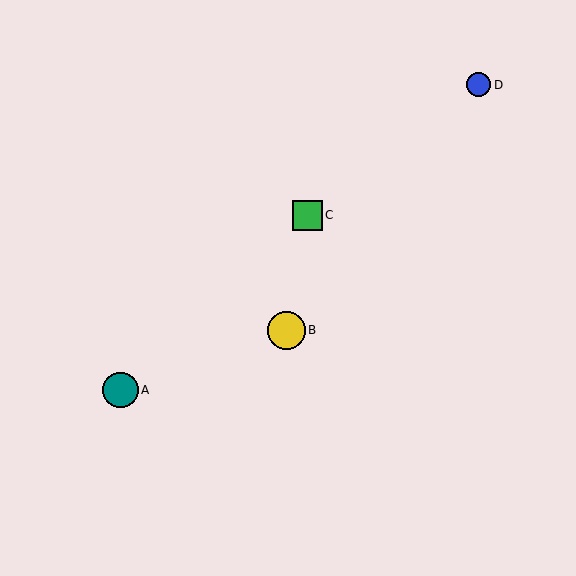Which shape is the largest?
The yellow circle (labeled B) is the largest.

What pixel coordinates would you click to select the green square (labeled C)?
Click at (307, 215) to select the green square C.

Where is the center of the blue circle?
The center of the blue circle is at (478, 85).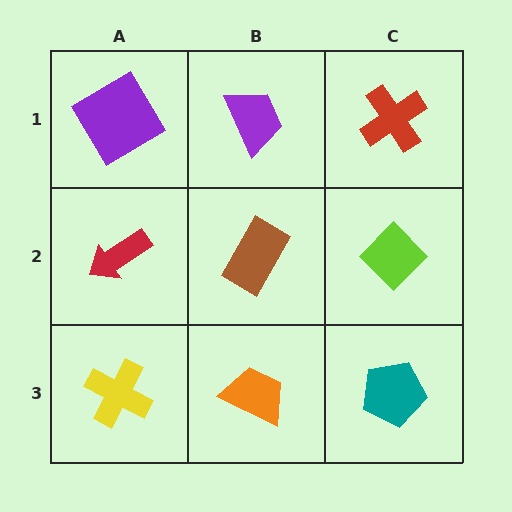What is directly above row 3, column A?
A red arrow.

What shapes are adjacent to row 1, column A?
A red arrow (row 2, column A), a purple trapezoid (row 1, column B).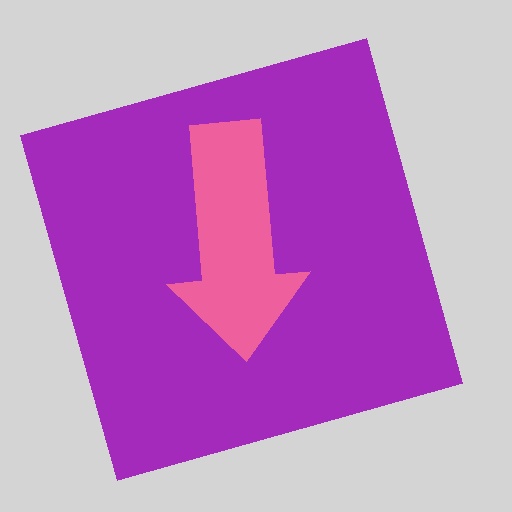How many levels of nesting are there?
2.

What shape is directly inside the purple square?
The pink arrow.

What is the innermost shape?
The pink arrow.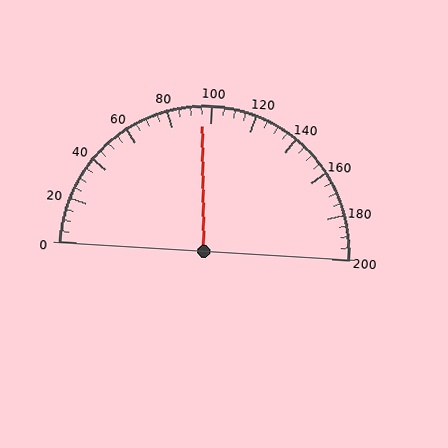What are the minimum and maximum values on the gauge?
The gauge ranges from 0 to 200.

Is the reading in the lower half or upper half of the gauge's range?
The reading is in the lower half of the range (0 to 200).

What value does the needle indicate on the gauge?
The needle indicates approximately 95.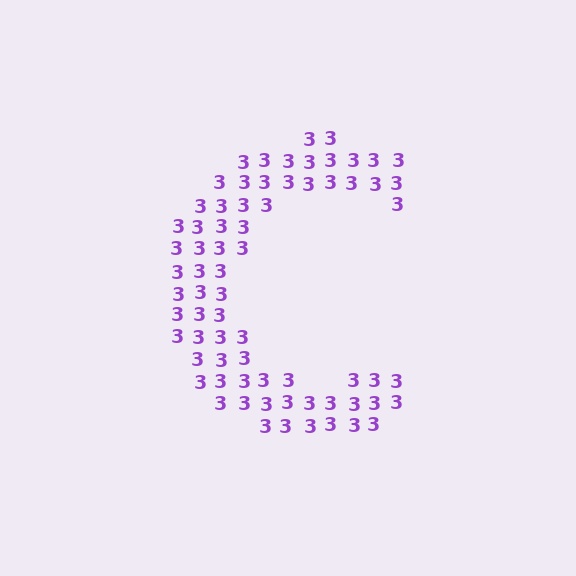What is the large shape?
The large shape is the letter C.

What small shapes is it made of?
It is made of small digit 3's.